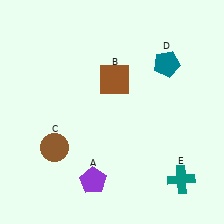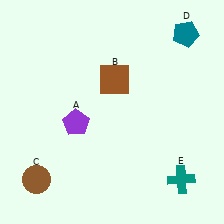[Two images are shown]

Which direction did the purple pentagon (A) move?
The purple pentagon (A) moved up.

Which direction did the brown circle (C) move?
The brown circle (C) moved down.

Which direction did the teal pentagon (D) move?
The teal pentagon (D) moved up.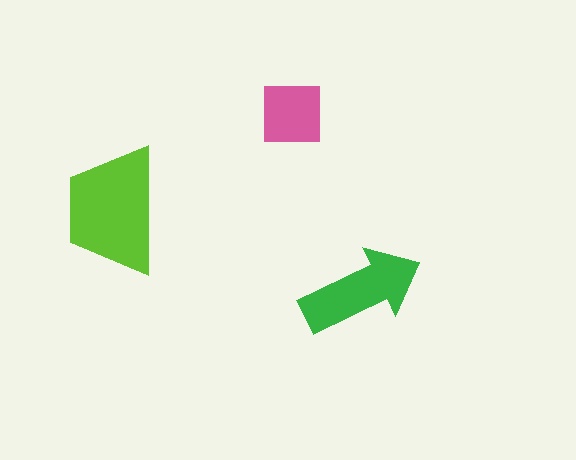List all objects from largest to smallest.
The lime trapezoid, the green arrow, the pink square.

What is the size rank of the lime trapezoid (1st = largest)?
1st.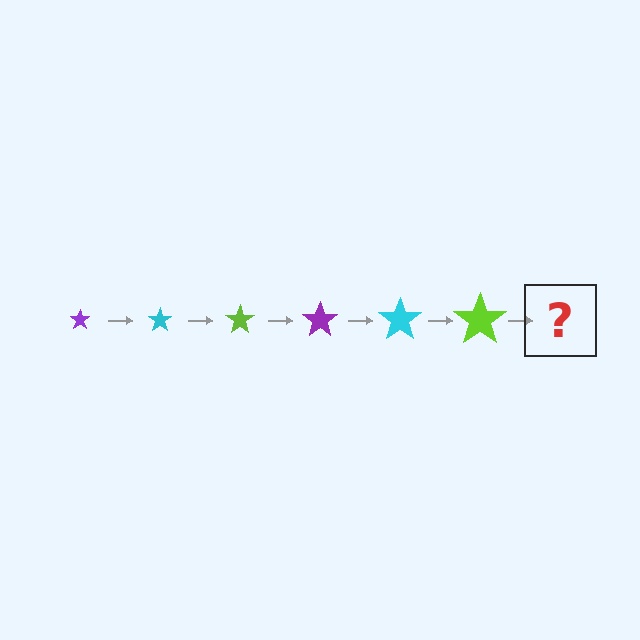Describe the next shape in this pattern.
It should be a purple star, larger than the previous one.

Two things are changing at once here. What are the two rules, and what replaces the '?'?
The two rules are that the star grows larger each step and the color cycles through purple, cyan, and lime. The '?' should be a purple star, larger than the previous one.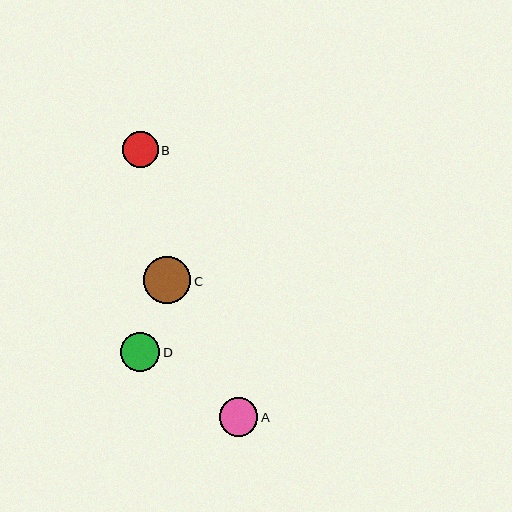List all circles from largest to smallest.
From largest to smallest: C, A, D, B.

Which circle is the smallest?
Circle B is the smallest with a size of approximately 36 pixels.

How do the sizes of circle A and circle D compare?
Circle A and circle D are approximately the same size.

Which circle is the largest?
Circle C is the largest with a size of approximately 47 pixels.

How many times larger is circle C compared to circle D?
Circle C is approximately 1.2 times the size of circle D.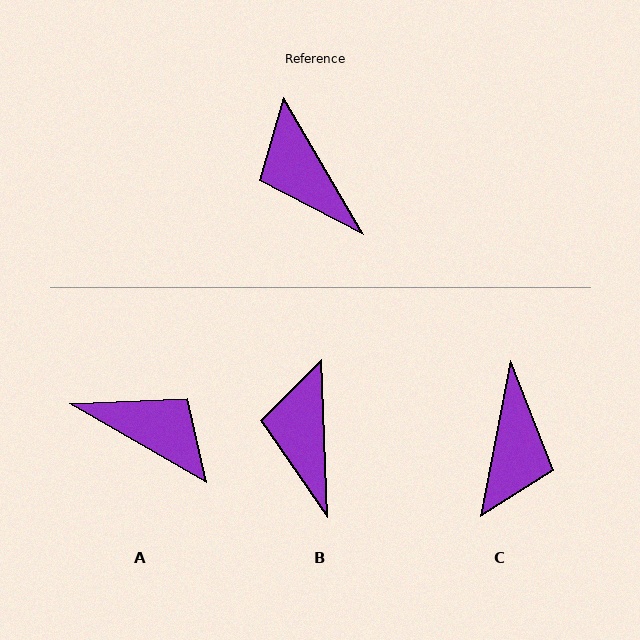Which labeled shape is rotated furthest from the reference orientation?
A, about 150 degrees away.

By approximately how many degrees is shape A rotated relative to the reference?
Approximately 150 degrees clockwise.